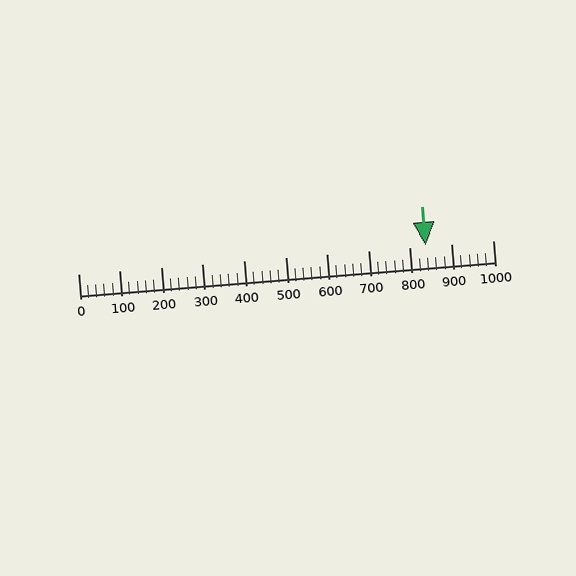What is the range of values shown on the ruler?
The ruler shows values from 0 to 1000.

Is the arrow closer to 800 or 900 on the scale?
The arrow is closer to 800.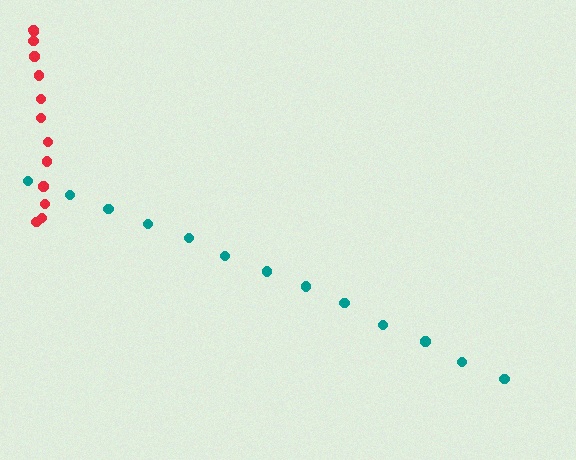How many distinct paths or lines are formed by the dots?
There are 2 distinct paths.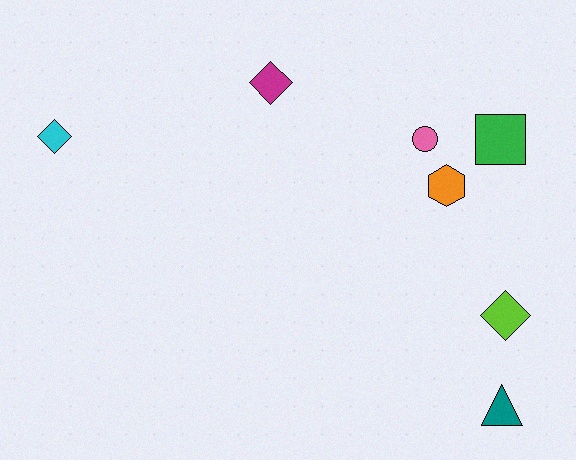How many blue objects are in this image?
There are no blue objects.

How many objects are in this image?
There are 7 objects.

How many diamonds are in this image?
There are 3 diamonds.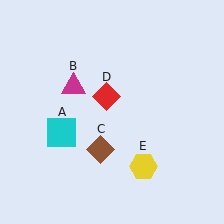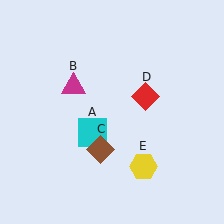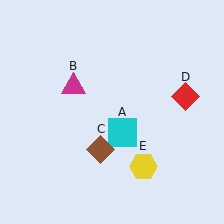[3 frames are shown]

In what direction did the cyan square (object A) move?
The cyan square (object A) moved right.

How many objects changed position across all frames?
2 objects changed position: cyan square (object A), red diamond (object D).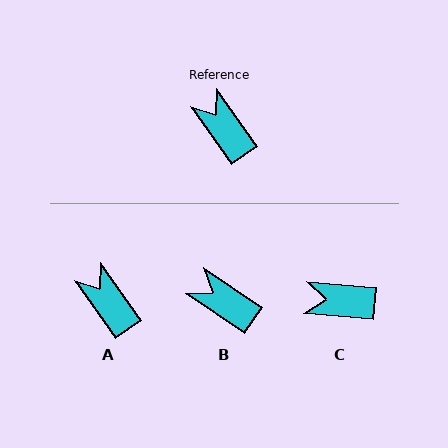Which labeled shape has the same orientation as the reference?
A.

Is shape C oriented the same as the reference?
No, it is off by about 50 degrees.